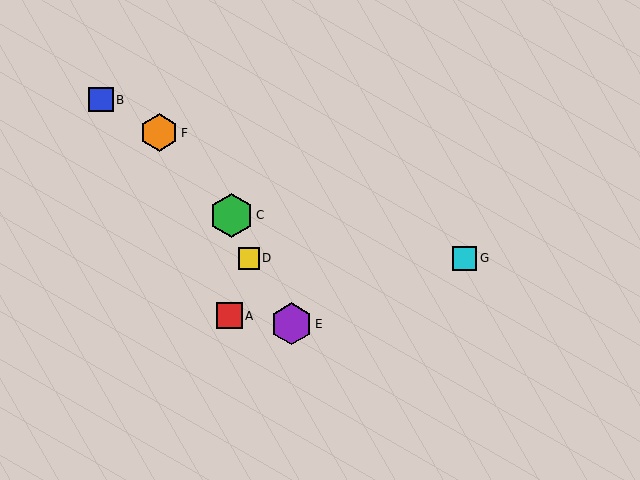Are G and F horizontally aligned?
No, G is at y≈258 and F is at y≈133.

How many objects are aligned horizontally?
2 objects (D, G) are aligned horizontally.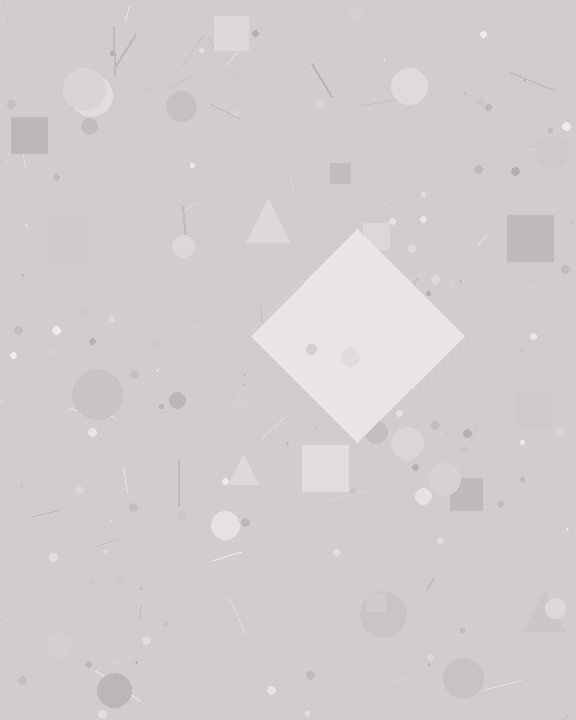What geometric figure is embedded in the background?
A diamond is embedded in the background.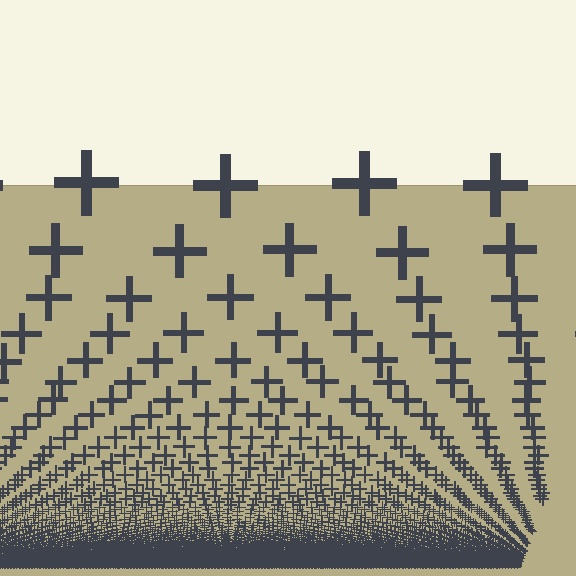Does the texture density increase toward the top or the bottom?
Density increases toward the bottom.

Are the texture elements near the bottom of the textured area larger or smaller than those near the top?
Smaller. The gradient is inverted — elements near the bottom are smaller and denser.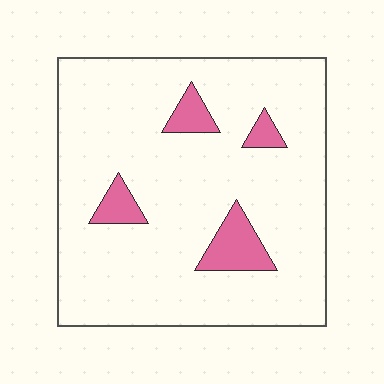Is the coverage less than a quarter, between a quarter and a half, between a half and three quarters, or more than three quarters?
Less than a quarter.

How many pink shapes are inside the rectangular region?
4.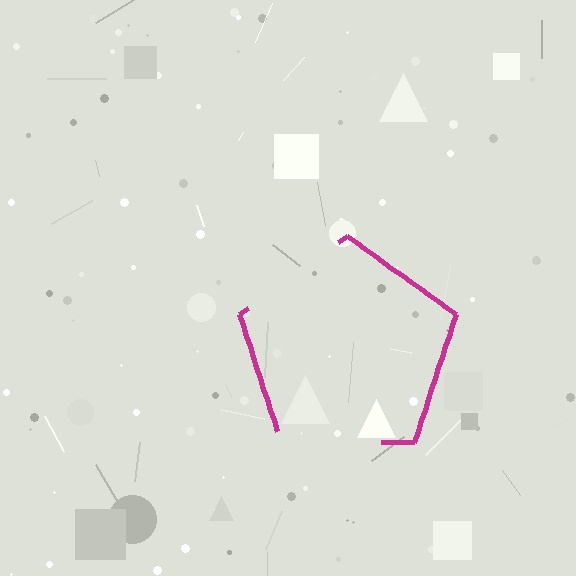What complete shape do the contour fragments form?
The contour fragments form a pentagon.